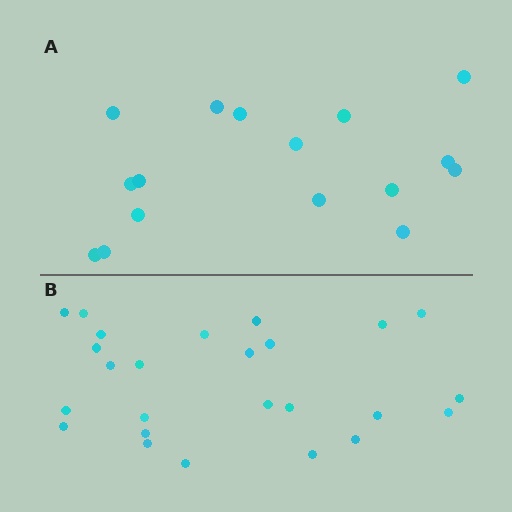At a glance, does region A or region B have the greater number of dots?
Region B (the bottom region) has more dots.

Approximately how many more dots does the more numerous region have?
Region B has roughly 8 or so more dots than region A.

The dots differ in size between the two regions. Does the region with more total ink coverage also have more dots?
No. Region A has more total ink coverage because its dots are larger, but region B actually contains more individual dots. Total area can be misleading — the number of items is what matters here.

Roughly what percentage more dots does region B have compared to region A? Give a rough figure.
About 55% more.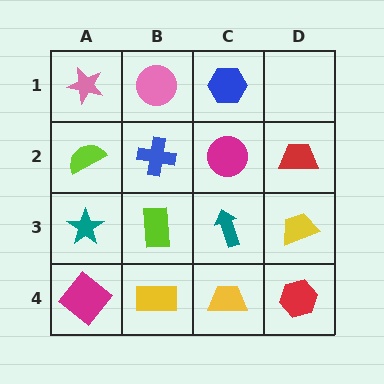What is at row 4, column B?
A yellow rectangle.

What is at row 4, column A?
A magenta diamond.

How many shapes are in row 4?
4 shapes.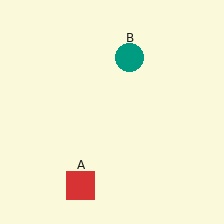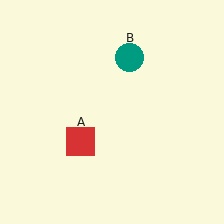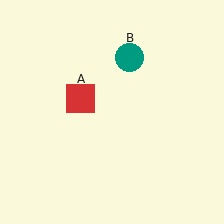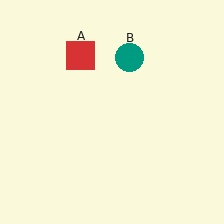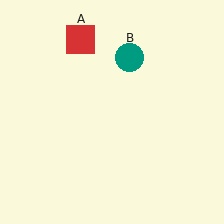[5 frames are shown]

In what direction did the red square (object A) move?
The red square (object A) moved up.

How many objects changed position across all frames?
1 object changed position: red square (object A).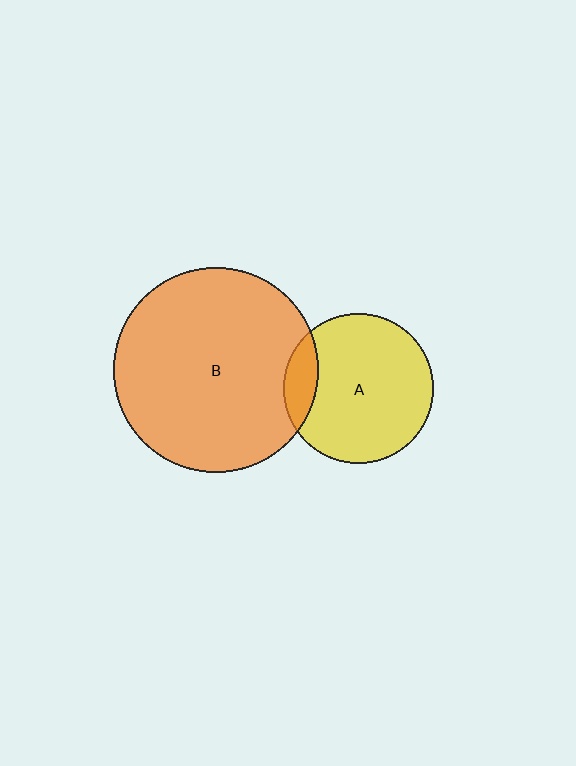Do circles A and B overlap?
Yes.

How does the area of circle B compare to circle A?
Approximately 1.9 times.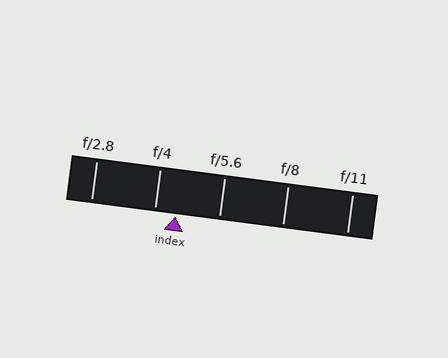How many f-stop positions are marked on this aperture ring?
There are 5 f-stop positions marked.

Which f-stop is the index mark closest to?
The index mark is closest to f/4.